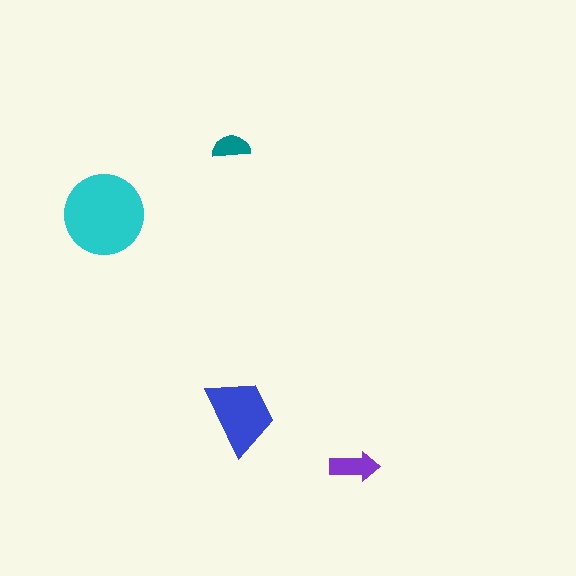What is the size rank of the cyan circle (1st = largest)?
1st.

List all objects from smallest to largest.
The teal semicircle, the purple arrow, the blue trapezoid, the cyan circle.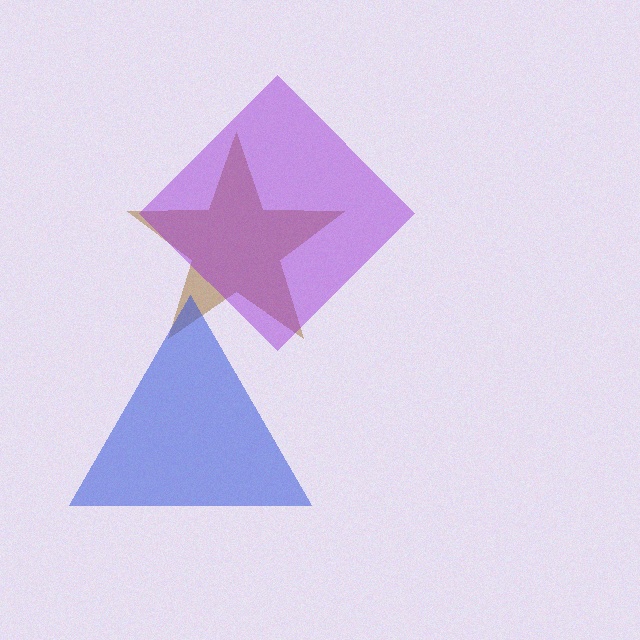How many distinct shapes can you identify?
There are 3 distinct shapes: a brown star, a blue triangle, a purple diamond.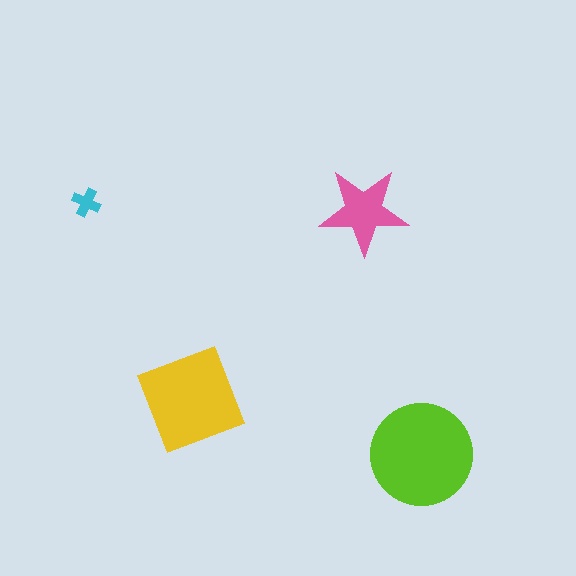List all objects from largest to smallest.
The lime circle, the yellow diamond, the pink star, the cyan cross.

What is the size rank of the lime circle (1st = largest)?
1st.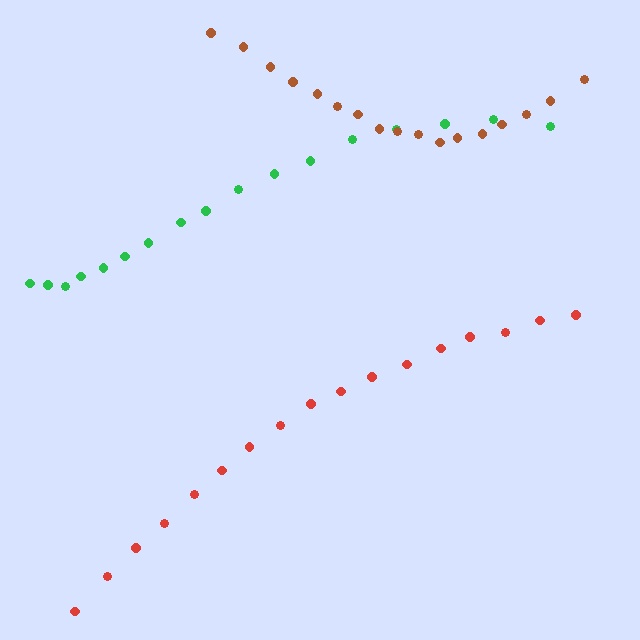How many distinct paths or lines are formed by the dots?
There are 3 distinct paths.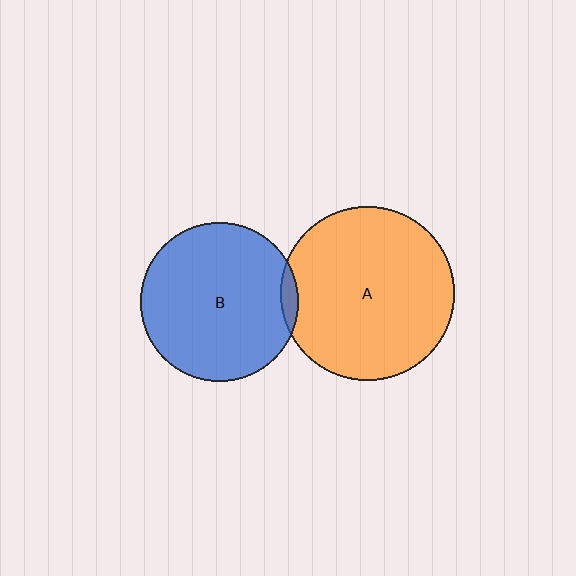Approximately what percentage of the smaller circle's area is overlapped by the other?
Approximately 5%.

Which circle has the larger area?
Circle A (orange).